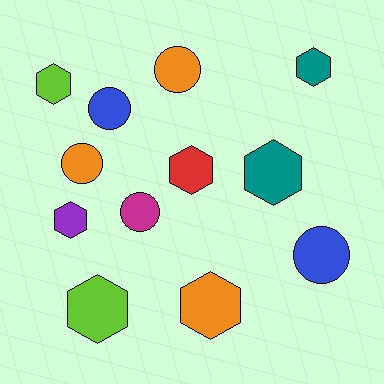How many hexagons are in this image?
There are 7 hexagons.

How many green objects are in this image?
There are no green objects.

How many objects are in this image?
There are 12 objects.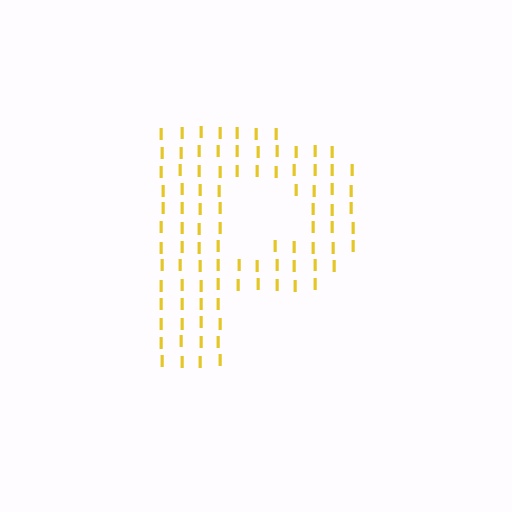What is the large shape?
The large shape is the letter P.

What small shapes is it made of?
It is made of small letter I's.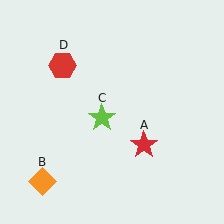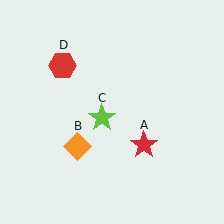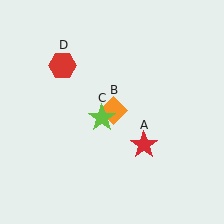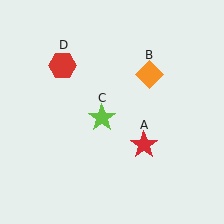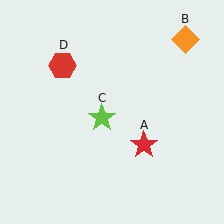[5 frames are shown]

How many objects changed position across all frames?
1 object changed position: orange diamond (object B).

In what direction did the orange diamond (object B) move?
The orange diamond (object B) moved up and to the right.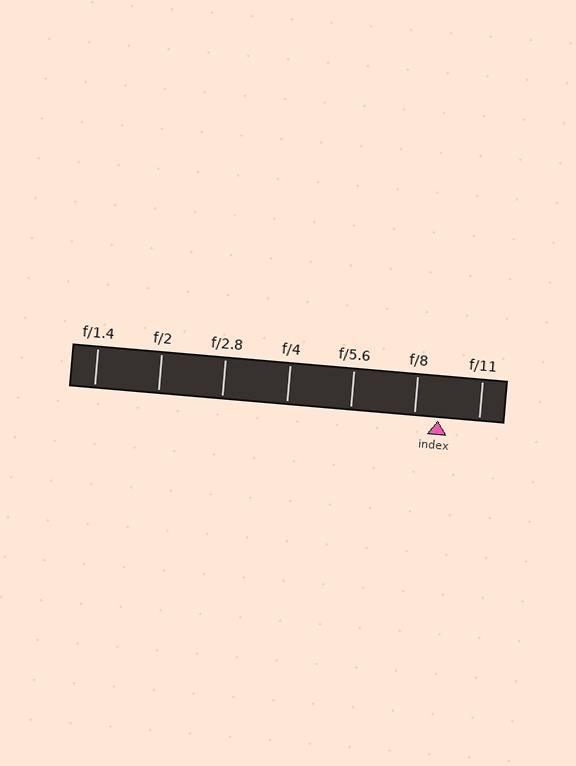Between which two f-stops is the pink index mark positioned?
The index mark is between f/8 and f/11.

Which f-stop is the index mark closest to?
The index mark is closest to f/8.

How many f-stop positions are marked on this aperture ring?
There are 7 f-stop positions marked.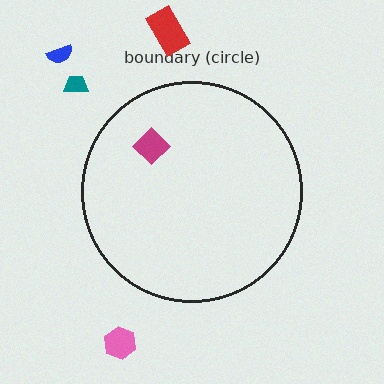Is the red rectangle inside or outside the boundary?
Outside.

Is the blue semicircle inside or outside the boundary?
Outside.